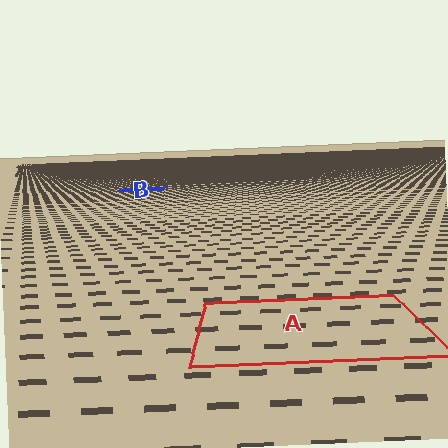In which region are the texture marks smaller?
The texture marks are smaller in region B, because it is farther away.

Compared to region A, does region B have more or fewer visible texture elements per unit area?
Region B has more texture elements per unit area — they are packed more densely because it is farther away.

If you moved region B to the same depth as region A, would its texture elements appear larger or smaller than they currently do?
They would appear larger. At a closer depth, the same texture elements are projected at a bigger on-screen size.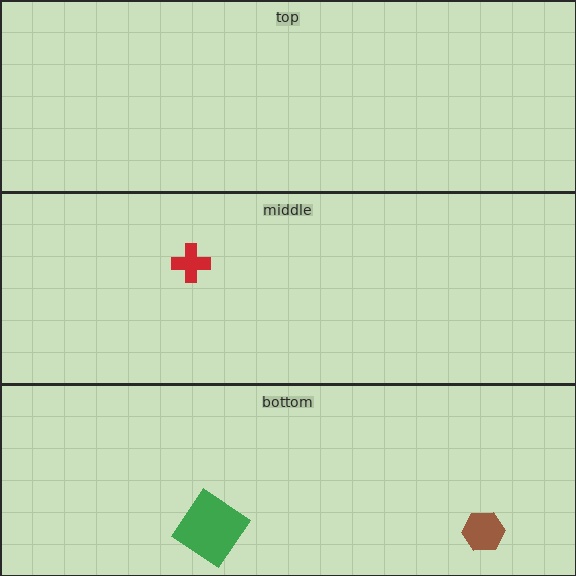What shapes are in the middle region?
The red cross.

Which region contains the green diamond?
The bottom region.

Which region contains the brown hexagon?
The bottom region.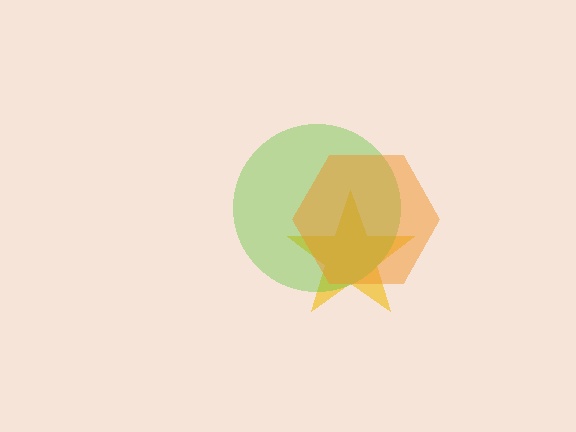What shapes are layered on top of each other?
The layered shapes are: a yellow star, a lime circle, an orange hexagon.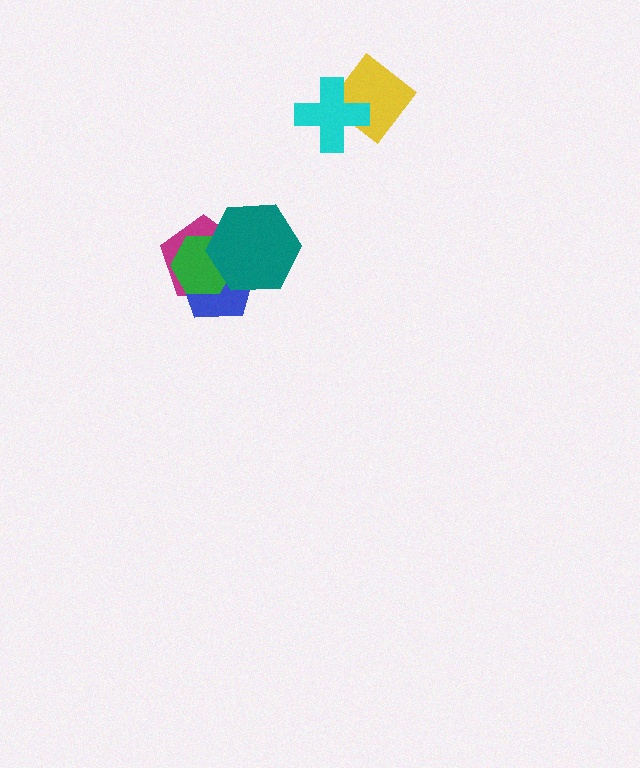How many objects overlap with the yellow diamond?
1 object overlaps with the yellow diamond.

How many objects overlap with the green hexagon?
3 objects overlap with the green hexagon.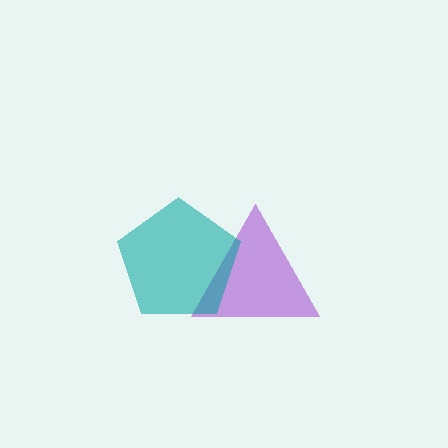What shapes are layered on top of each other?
The layered shapes are: a purple triangle, a teal pentagon.